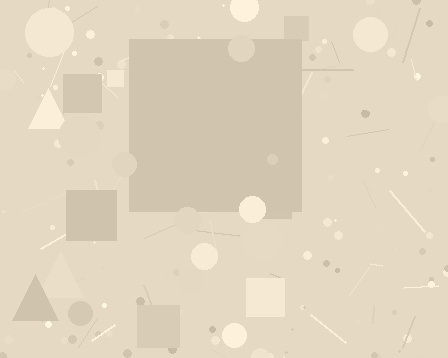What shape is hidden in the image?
A square is hidden in the image.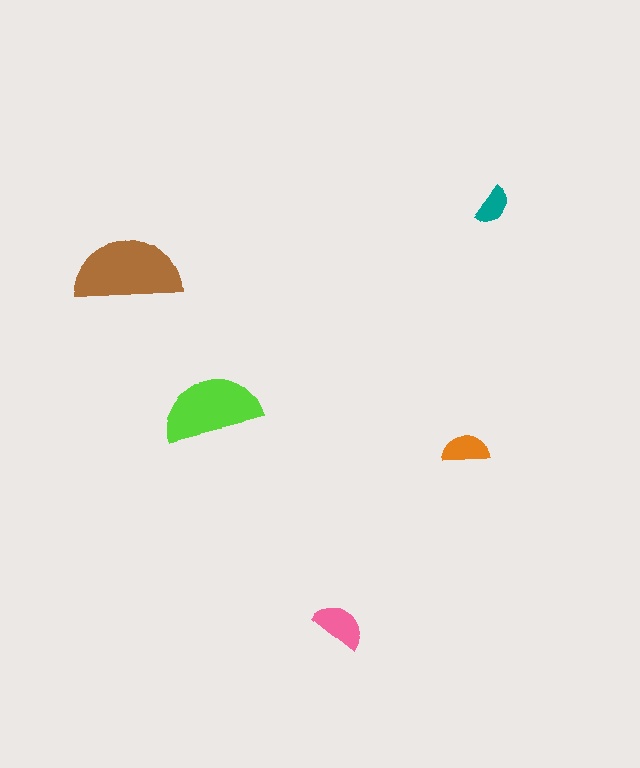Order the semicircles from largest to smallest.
the brown one, the lime one, the pink one, the orange one, the teal one.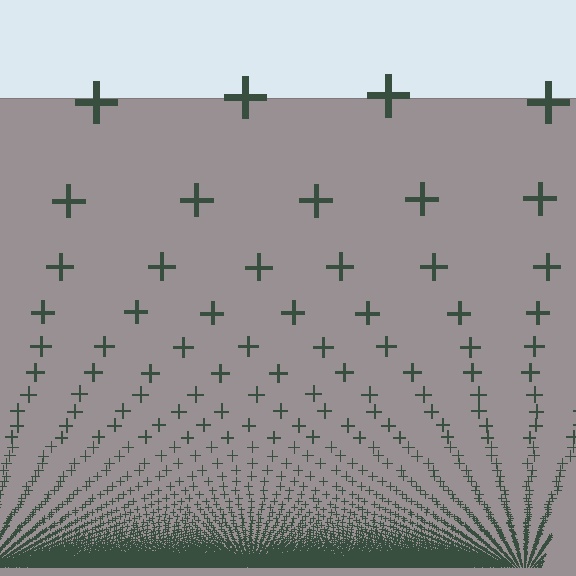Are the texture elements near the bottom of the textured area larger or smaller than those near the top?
Smaller. The gradient is inverted — elements near the bottom are smaller and denser.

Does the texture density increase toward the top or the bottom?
Density increases toward the bottom.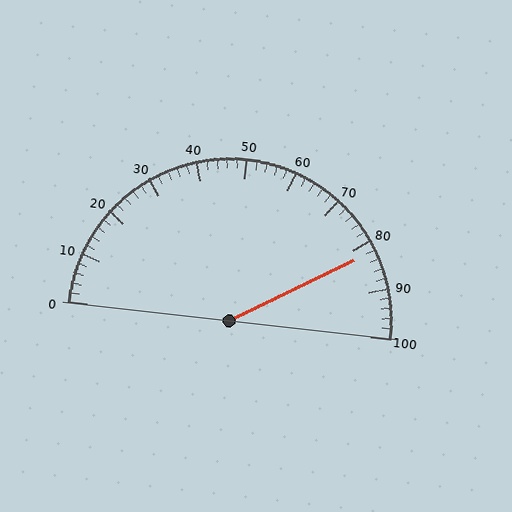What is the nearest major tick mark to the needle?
The nearest major tick mark is 80.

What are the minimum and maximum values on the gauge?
The gauge ranges from 0 to 100.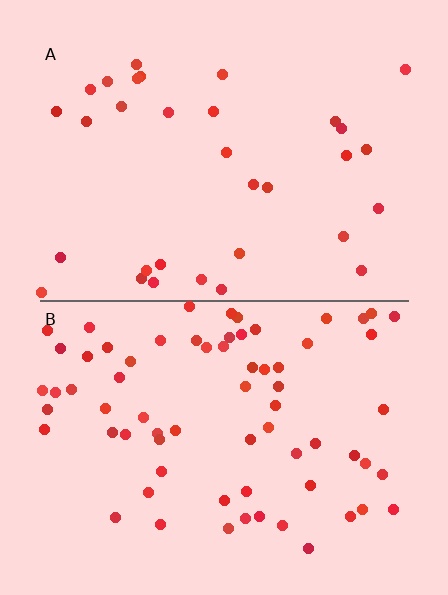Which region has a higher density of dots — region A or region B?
B (the bottom).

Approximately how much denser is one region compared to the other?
Approximately 2.1× — region B over region A.